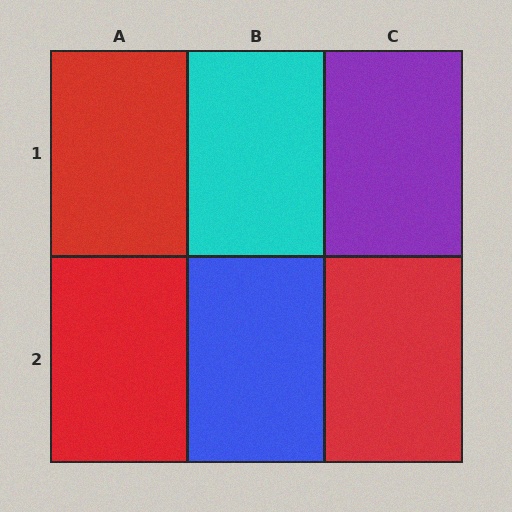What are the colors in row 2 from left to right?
Red, blue, red.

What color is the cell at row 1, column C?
Purple.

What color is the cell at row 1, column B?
Cyan.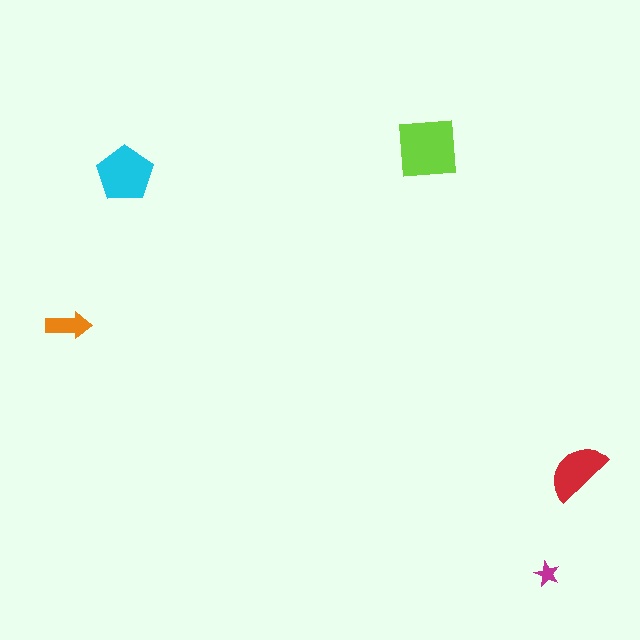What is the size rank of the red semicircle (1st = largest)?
3rd.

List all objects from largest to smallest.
The lime square, the cyan pentagon, the red semicircle, the orange arrow, the magenta star.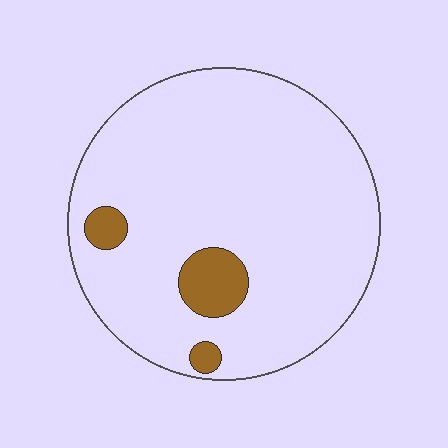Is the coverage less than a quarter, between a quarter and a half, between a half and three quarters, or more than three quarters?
Less than a quarter.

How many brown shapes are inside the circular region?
3.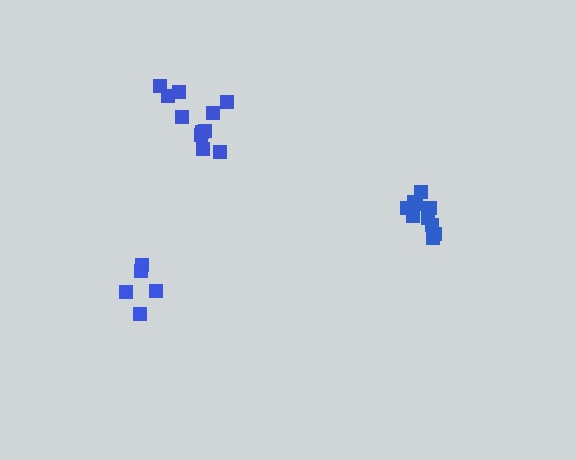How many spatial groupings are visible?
There are 3 spatial groupings.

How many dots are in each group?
Group 1: 5 dots, Group 2: 10 dots, Group 3: 11 dots (26 total).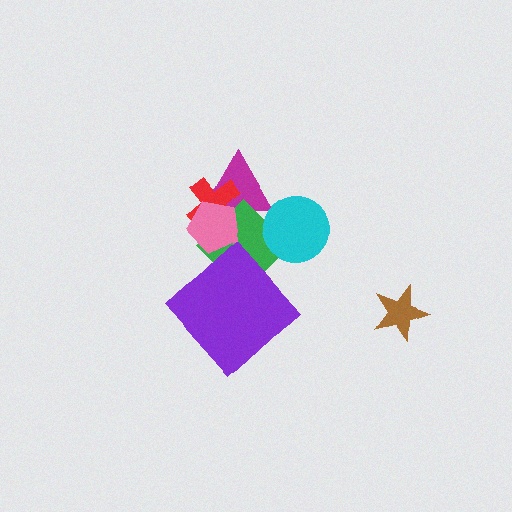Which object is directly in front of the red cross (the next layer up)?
The green diamond is directly in front of the red cross.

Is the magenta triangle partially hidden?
Yes, it is partially covered by another shape.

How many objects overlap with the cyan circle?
1 object overlaps with the cyan circle.